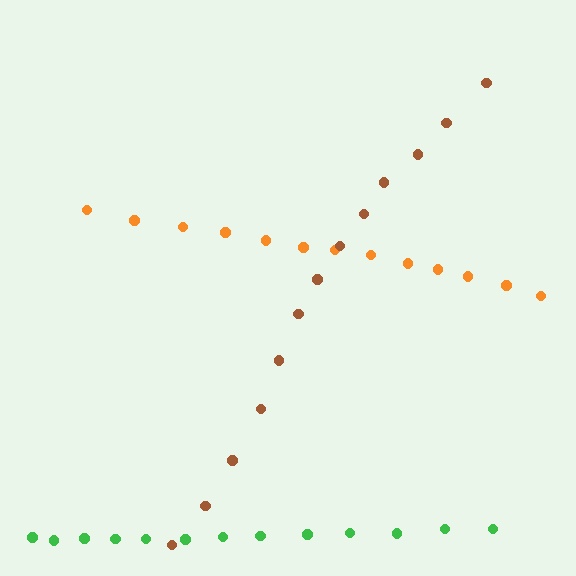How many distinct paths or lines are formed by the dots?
There are 3 distinct paths.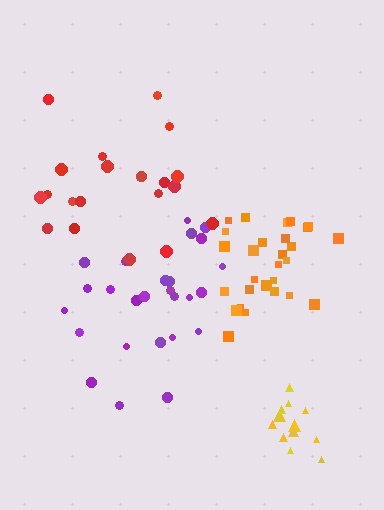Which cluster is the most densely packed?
Orange.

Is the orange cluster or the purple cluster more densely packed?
Orange.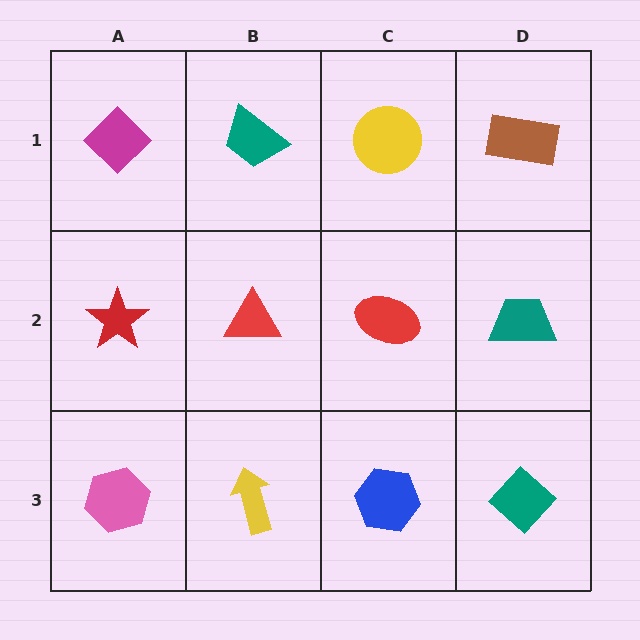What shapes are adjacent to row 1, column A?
A red star (row 2, column A), a teal trapezoid (row 1, column B).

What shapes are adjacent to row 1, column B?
A red triangle (row 2, column B), a magenta diamond (row 1, column A), a yellow circle (row 1, column C).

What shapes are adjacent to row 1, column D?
A teal trapezoid (row 2, column D), a yellow circle (row 1, column C).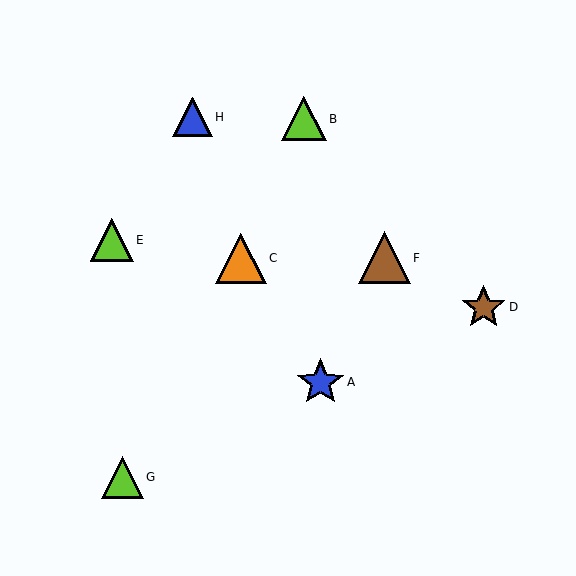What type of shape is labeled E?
Shape E is a lime triangle.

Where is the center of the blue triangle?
The center of the blue triangle is at (193, 117).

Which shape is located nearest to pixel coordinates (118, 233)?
The lime triangle (labeled E) at (112, 240) is nearest to that location.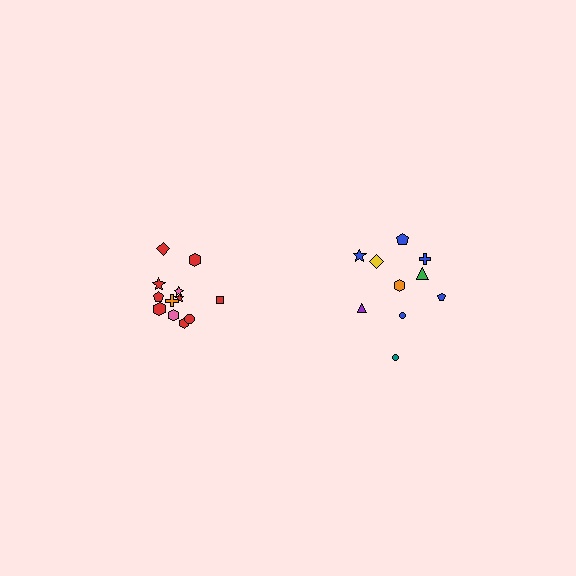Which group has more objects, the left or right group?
The left group.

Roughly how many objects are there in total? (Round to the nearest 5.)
Roughly 20 objects in total.